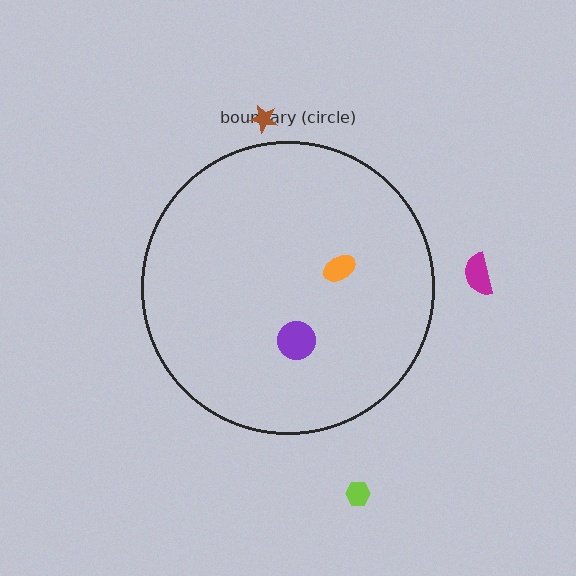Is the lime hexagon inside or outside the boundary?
Outside.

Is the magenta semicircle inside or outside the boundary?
Outside.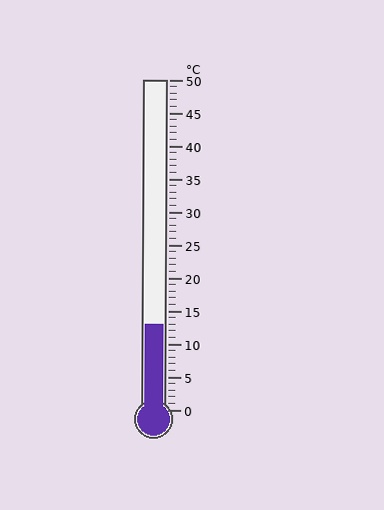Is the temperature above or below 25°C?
The temperature is below 25°C.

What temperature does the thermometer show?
The thermometer shows approximately 13°C.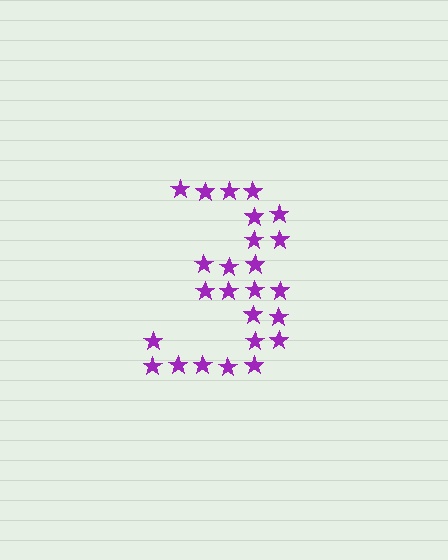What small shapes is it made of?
It is made of small stars.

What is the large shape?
The large shape is the digit 3.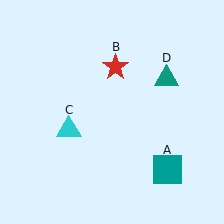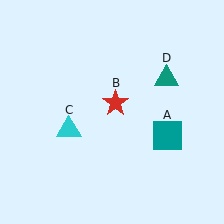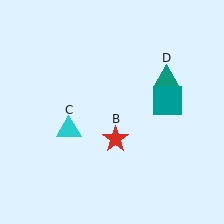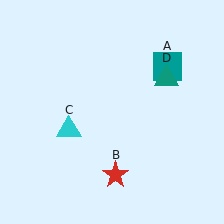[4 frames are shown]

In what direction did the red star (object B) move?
The red star (object B) moved down.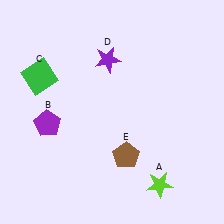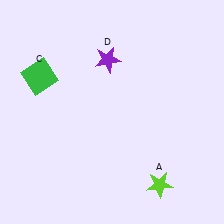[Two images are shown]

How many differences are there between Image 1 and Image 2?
There are 2 differences between the two images.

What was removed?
The purple pentagon (B), the brown pentagon (E) were removed in Image 2.